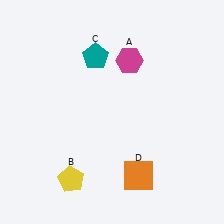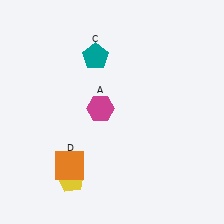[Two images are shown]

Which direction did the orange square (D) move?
The orange square (D) moved left.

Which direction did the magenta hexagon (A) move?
The magenta hexagon (A) moved down.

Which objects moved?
The objects that moved are: the magenta hexagon (A), the orange square (D).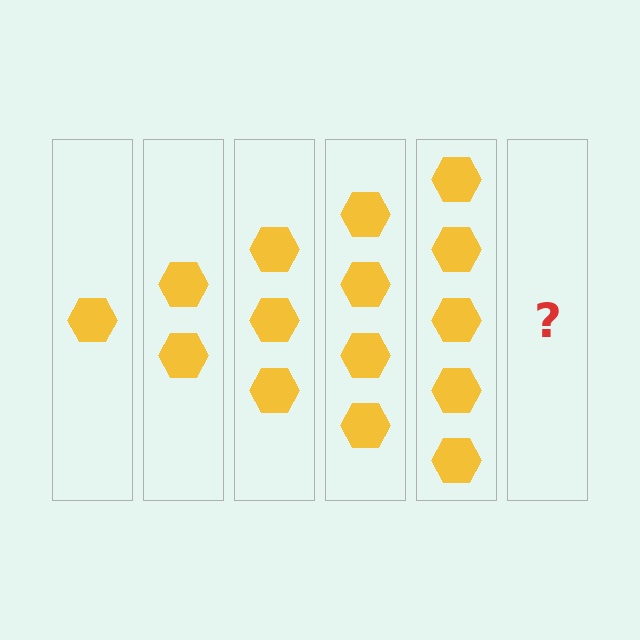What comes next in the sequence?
The next element should be 6 hexagons.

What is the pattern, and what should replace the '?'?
The pattern is that each step adds one more hexagon. The '?' should be 6 hexagons.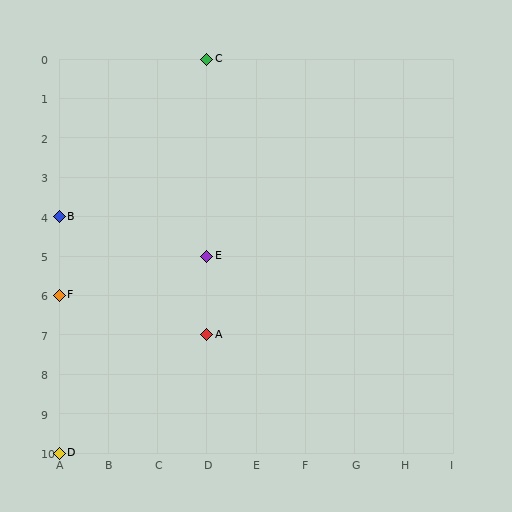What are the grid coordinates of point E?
Point E is at grid coordinates (D, 5).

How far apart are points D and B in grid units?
Points D and B are 6 rows apart.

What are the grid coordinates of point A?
Point A is at grid coordinates (D, 7).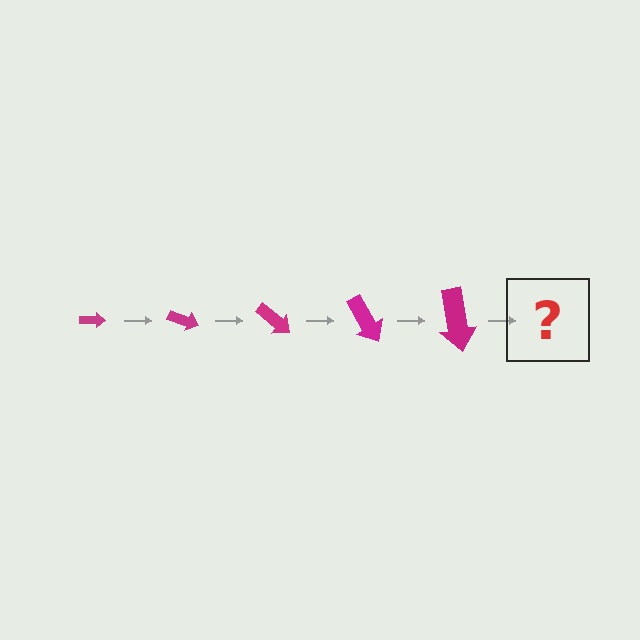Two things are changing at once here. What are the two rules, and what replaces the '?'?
The two rules are that the arrow grows larger each step and it rotates 20 degrees each step. The '?' should be an arrow, larger than the previous one and rotated 100 degrees from the start.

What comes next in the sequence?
The next element should be an arrow, larger than the previous one and rotated 100 degrees from the start.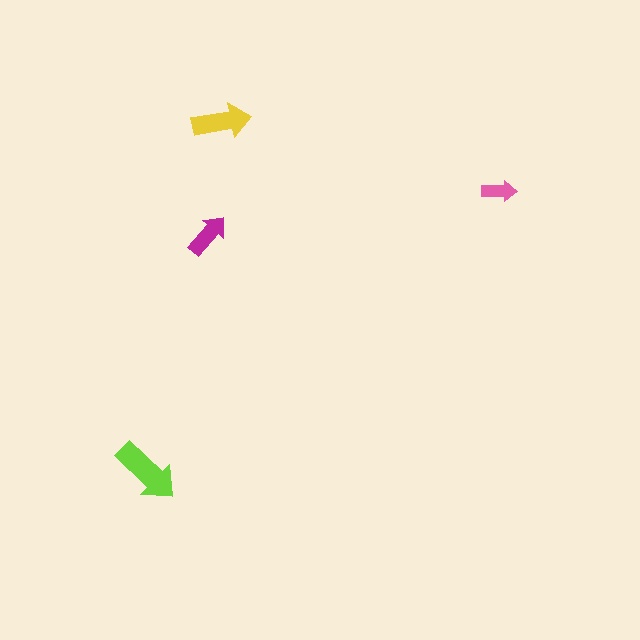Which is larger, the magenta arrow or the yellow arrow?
The yellow one.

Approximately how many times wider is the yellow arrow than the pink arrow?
About 1.5 times wider.